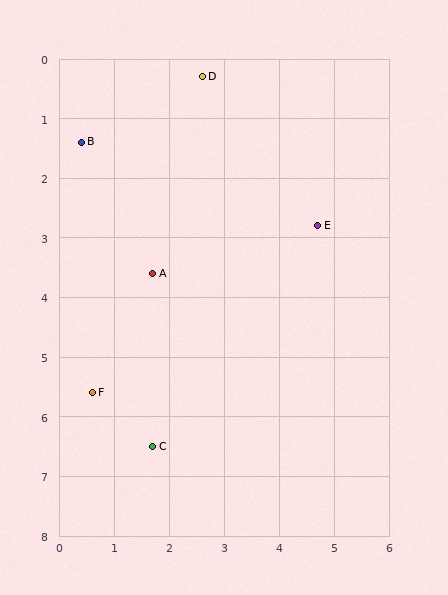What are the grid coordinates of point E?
Point E is at approximately (4.7, 2.8).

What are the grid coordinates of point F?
Point F is at approximately (0.6, 5.6).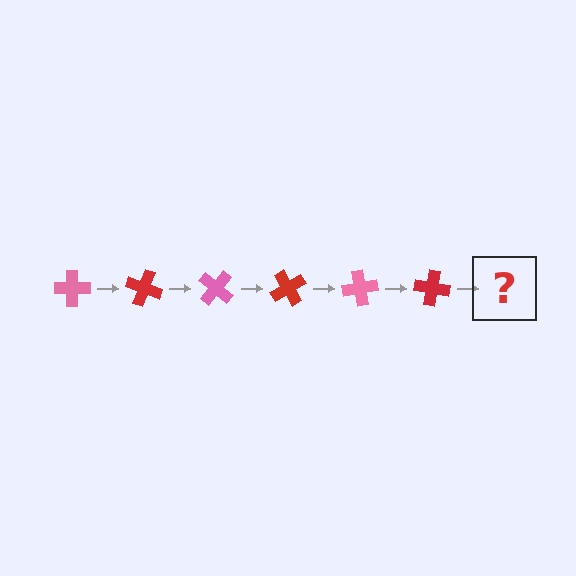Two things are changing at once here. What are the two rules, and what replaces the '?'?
The two rules are that it rotates 20 degrees each step and the color cycles through pink and red. The '?' should be a pink cross, rotated 120 degrees from the start.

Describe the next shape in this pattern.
It should be a pink cross, rotated 120 degrees from the start.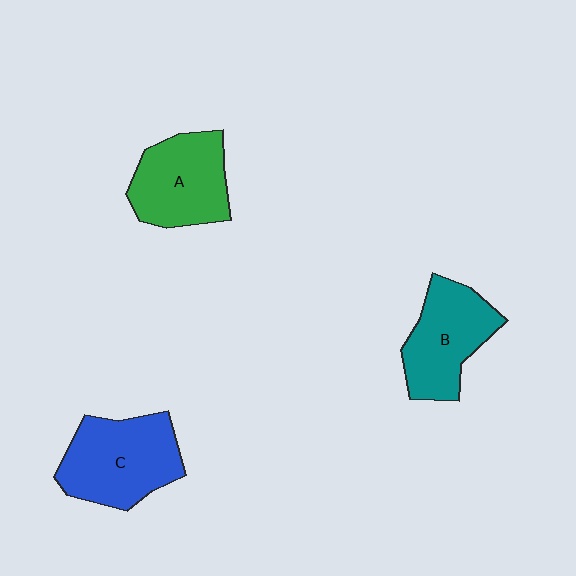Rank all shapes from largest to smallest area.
From largest to smallest: C (blue), A (green), B (teal).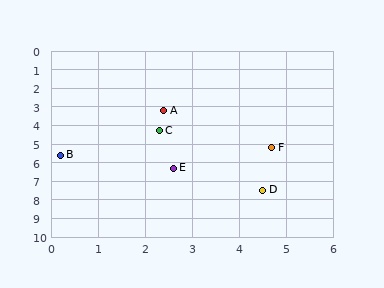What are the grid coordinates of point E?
Point E is at approximately (2.6, 6.3).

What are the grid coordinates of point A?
Point A is at approximately (2.4, 3.2).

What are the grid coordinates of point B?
Point B is at approximately (0.2, 5.6).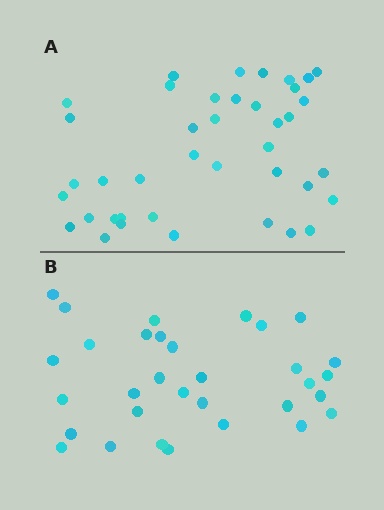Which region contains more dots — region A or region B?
Region A (the top region) has more dots.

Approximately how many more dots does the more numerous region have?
Region A has roughly 8 or so more dots than region B.